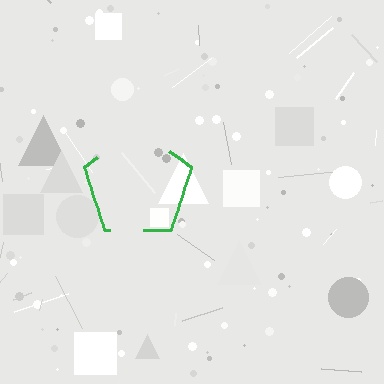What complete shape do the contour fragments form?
The contour fragments form a pentagon.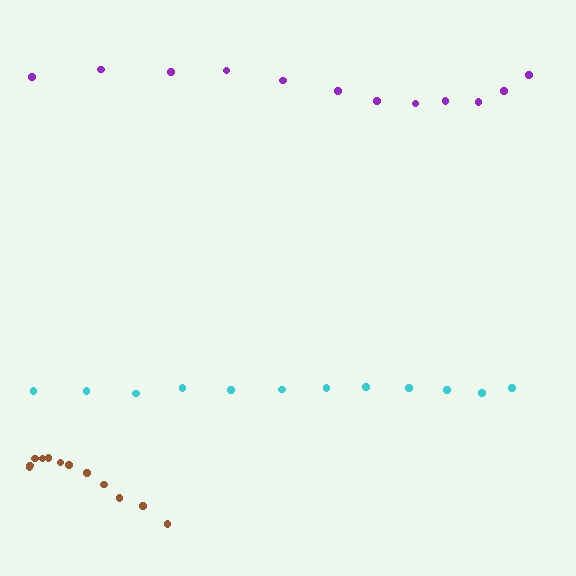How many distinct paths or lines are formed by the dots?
There are 3 distinct paths.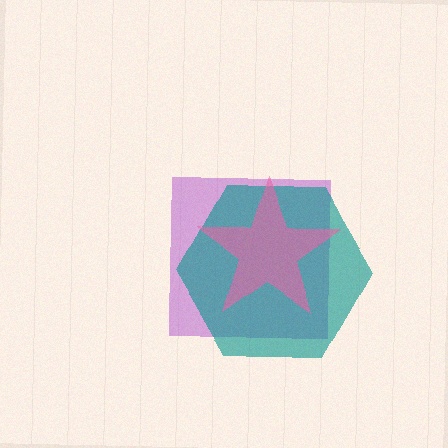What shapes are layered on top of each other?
The layered shapes are: a purple square, a teal hexagon, a pink star.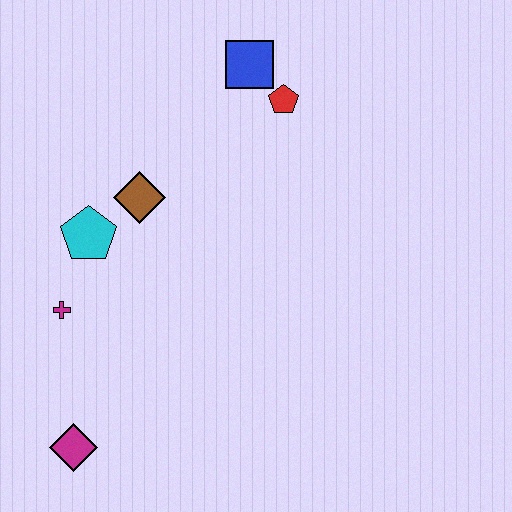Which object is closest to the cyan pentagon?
The brown diamond is closest to the cyan pentagon.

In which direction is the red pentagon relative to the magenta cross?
The red pentagon is to the right of the magenta cross.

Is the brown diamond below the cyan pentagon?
No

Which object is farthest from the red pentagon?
The magenta diamond is farthest from the red pentagon.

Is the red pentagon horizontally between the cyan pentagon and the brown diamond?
No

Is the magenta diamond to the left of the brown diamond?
Yes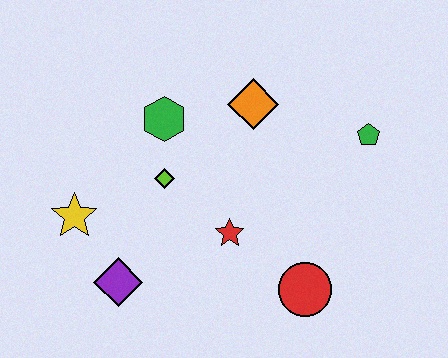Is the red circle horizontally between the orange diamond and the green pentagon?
Yes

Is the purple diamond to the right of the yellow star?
Yes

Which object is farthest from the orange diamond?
The purple diamond is farthest from the orange diamond.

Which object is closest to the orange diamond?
The green hexagon is closest to the orange diamond.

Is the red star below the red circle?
No